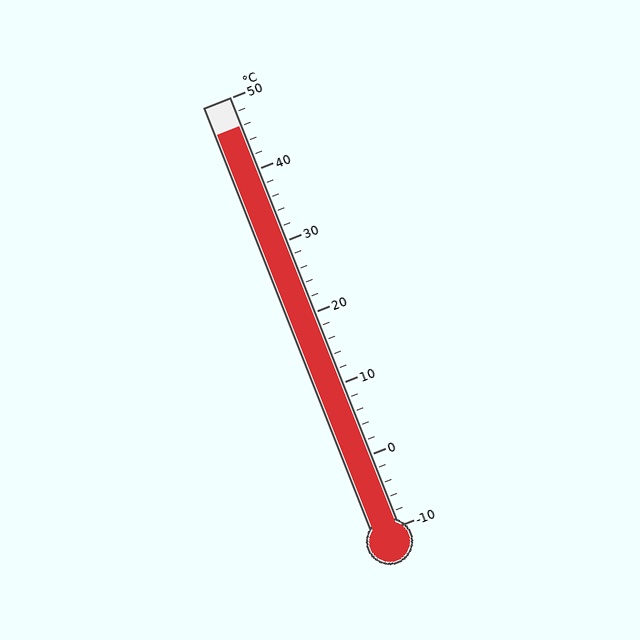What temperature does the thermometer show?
The thermometer shows approximately 46°C.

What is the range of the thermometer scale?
The thermometer scale ranges from -10°C to 50°C.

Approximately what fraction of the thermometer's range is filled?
The thermometer is filled to approximately 95% of its range.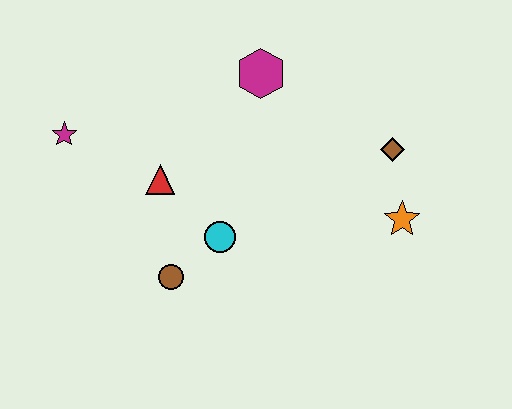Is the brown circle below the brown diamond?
Yes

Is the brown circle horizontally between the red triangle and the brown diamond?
Yes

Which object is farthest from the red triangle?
The orange star is farthest from the red triangle.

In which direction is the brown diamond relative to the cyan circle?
The brown diamond is to the right of the cyan circle.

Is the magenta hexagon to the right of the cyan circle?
Yes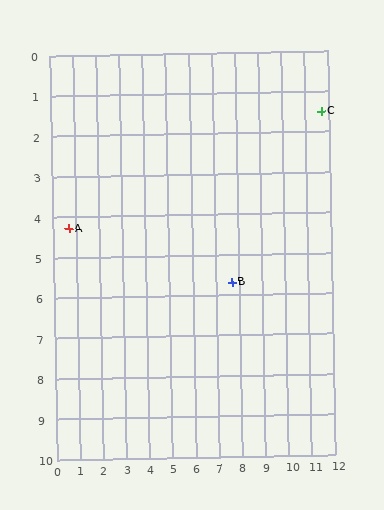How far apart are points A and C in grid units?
Points A and C are about 11.4 grid units apart.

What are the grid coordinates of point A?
Point A is at approximately (0.7, 4.3).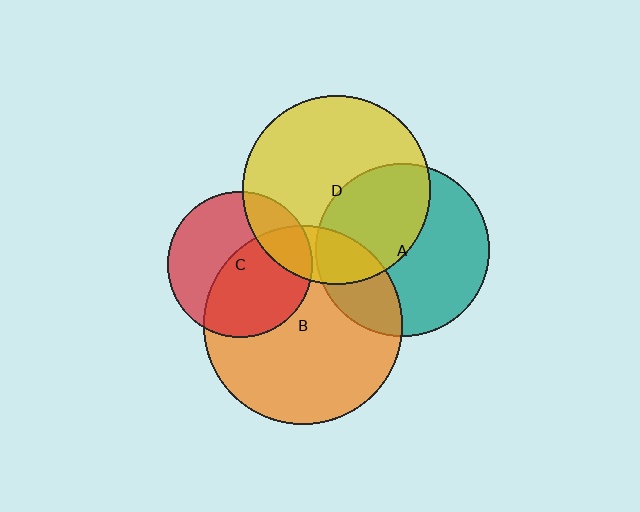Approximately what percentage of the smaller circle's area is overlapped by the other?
Approximately 50%.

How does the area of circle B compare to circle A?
Approximately 1.3 times.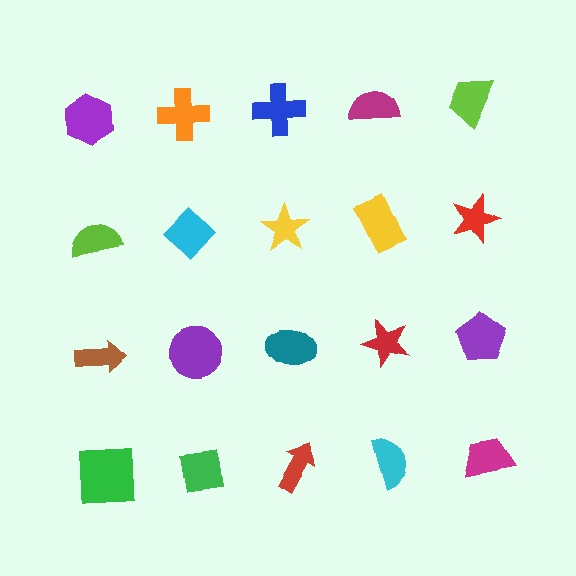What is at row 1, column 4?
A magenta semicircle.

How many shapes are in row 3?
5 shapes.